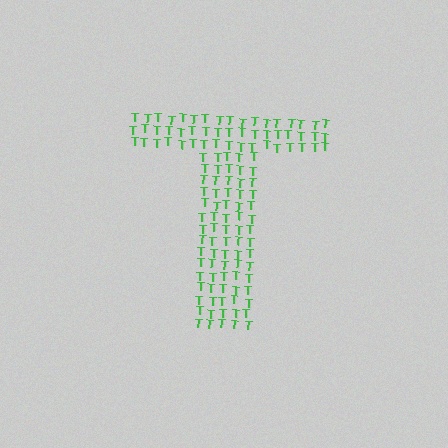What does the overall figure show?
The overall figure shows the letter T.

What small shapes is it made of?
It is made of small letter T's.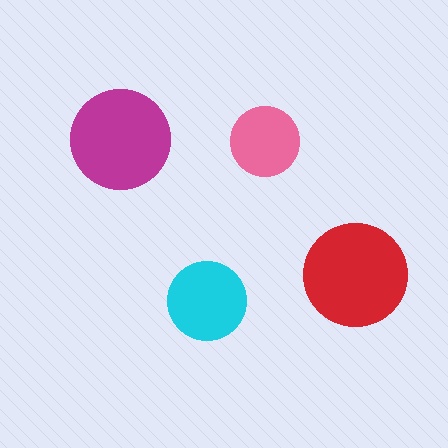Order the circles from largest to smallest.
the red one, the magenta one, the cyan one, the pink one.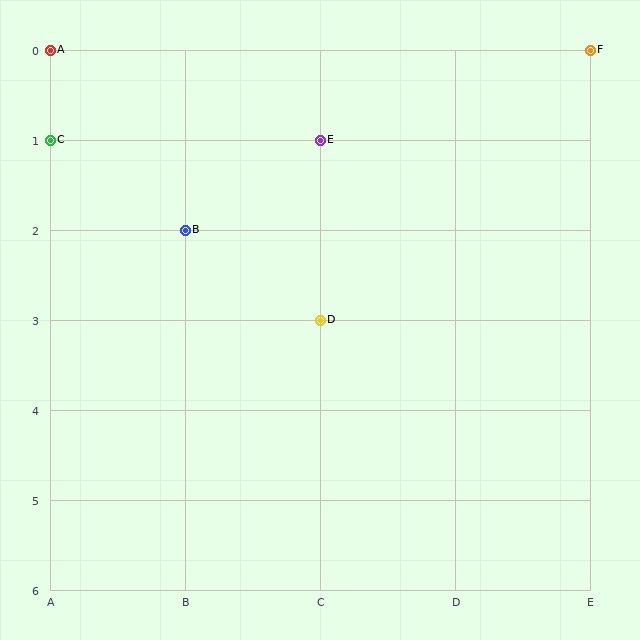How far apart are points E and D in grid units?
Points E and D are 2 rows apart.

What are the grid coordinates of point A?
Point A is at grid coordinates (A, 0).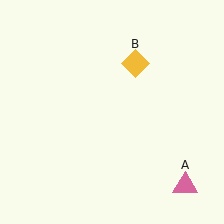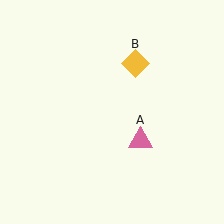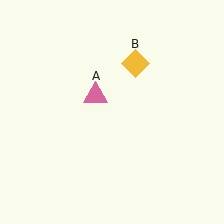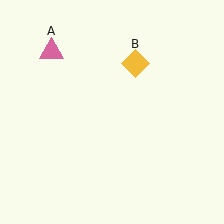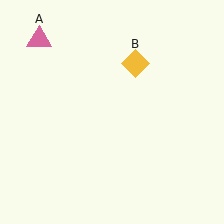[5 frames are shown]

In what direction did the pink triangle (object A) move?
The pink triangle (object A) moved up and to the left.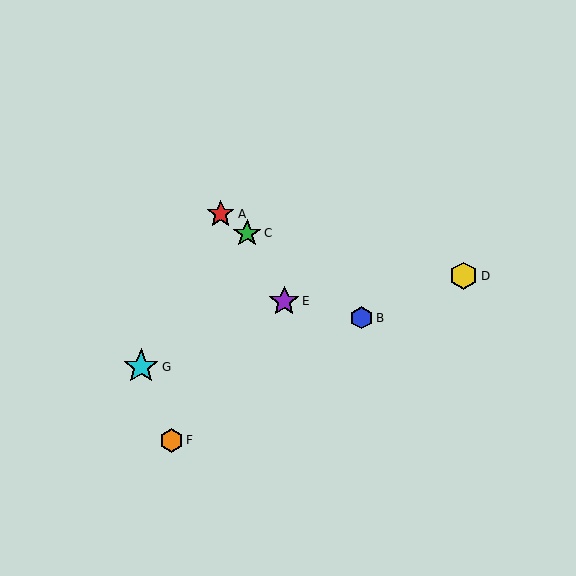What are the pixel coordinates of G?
Object G is at (141, 367).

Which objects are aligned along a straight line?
Objects A, B, C are aligned along a straight line.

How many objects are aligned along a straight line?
3 objects (A, B, C) are aligned along a straight line.